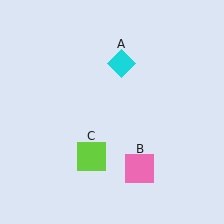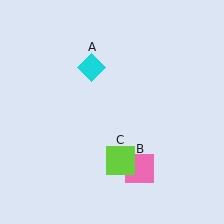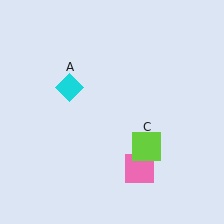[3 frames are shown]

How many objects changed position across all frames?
2 objects changed position: cyan diamond (object A), lime square (object C).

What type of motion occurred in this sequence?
The cyan diamond (object A), lime square (object C) rotated counterclockwise around the center of the scene.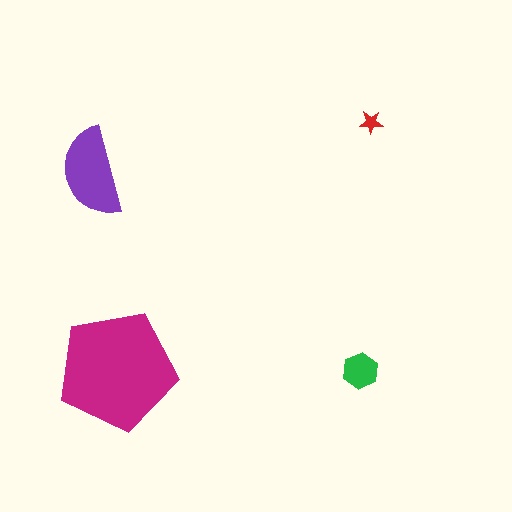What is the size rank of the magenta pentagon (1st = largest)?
1st.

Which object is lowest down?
The green hexagon is bottommost.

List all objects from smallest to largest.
The red star, the green hexagon, the purple semicircle, the magenta pentagon.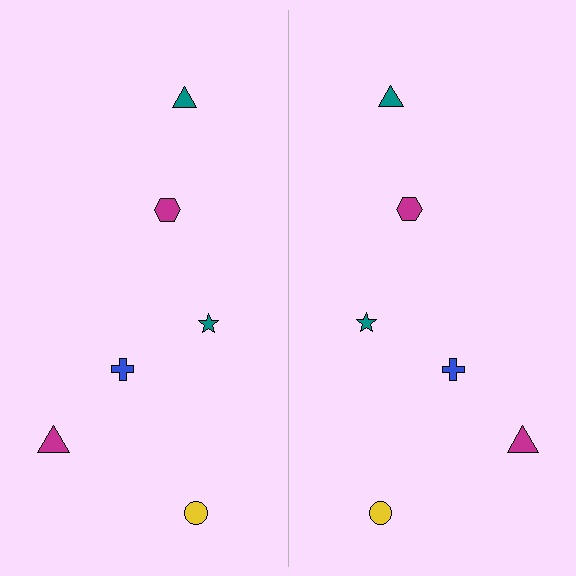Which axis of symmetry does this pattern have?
The pattern has a vertical axis of symmetry running through the center of the image.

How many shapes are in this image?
There are 12 shapes in this image.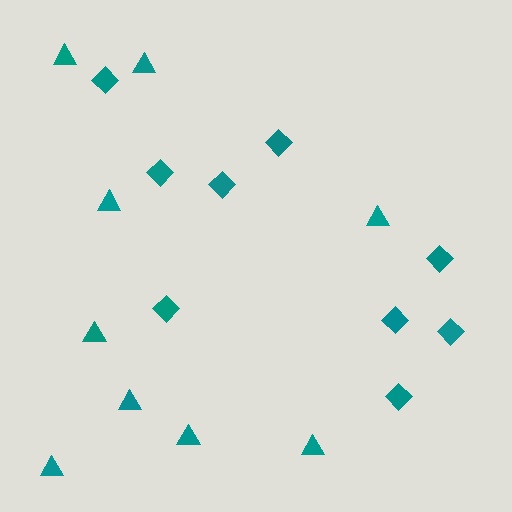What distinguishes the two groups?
There are 2 groups: one group of diamonds (9) and one group of triangles (9).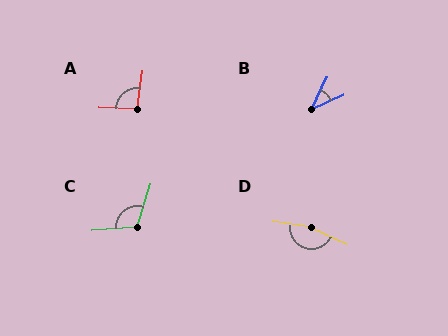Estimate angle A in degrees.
Approximately 96 degrees.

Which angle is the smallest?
B, at approximately 40 degrees.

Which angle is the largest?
D, at approximately 162 degrees.